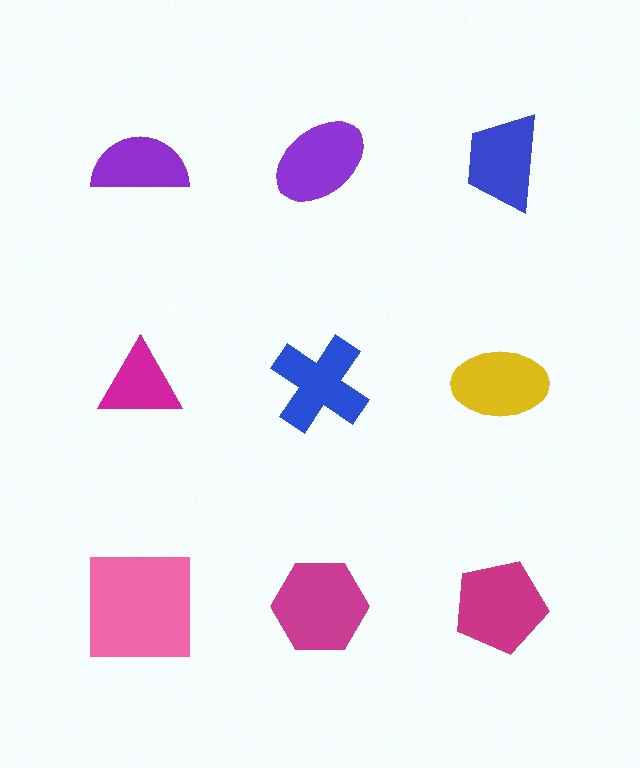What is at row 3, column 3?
A magenta pentagon.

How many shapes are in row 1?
3 shapes.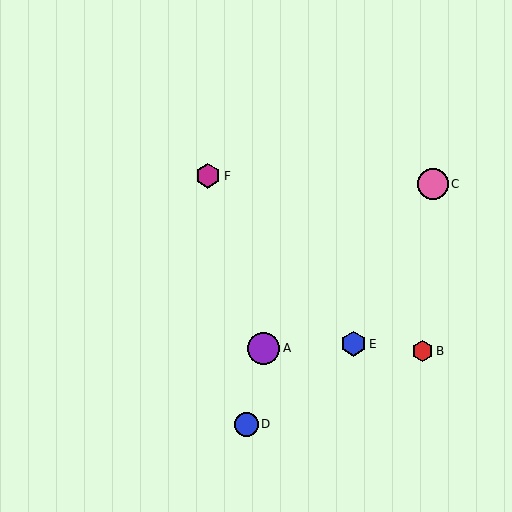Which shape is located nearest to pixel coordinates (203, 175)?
The magenta hexagon (labeled F) at (208, 176) is nearest to that location.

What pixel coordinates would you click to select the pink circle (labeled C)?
Click at (433, 184) to select the pink circle C.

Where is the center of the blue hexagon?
The center of the blue hexagon is at (353, 344).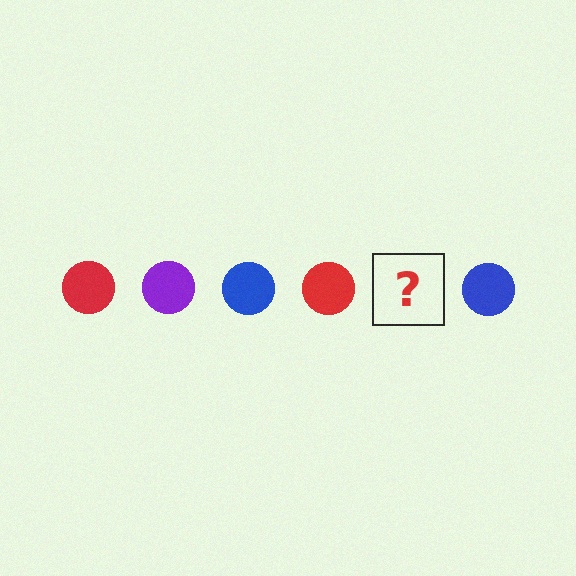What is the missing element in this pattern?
The missing element is a purple circle.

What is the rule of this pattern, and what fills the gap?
The rule is that the pattern cycles through red, purple, blue circles. The gap should be filled with a purple circle.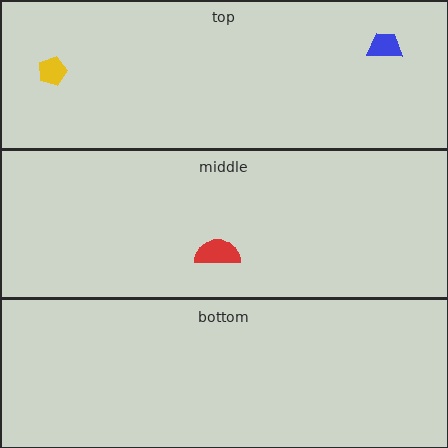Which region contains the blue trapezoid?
The top region.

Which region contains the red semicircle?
The middle region.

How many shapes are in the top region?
2.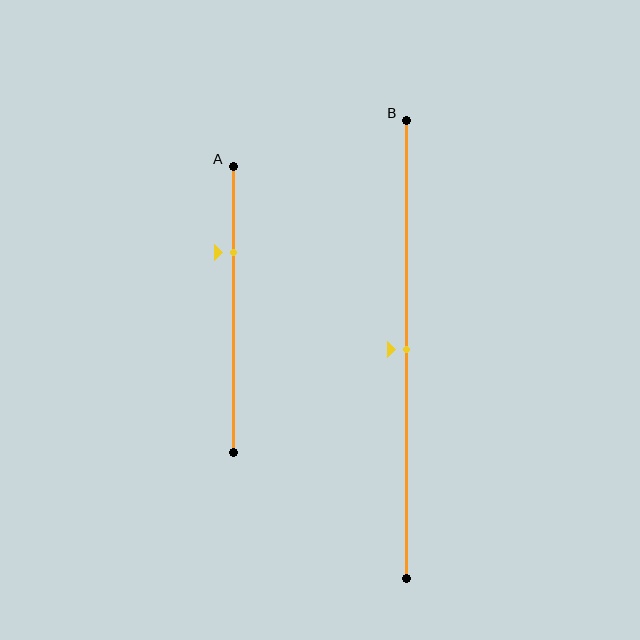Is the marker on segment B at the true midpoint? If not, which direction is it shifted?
Yes, the marker on segment B is at the true midpoint.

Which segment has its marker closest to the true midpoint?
Segment B has its marker closest to the true midpoint.